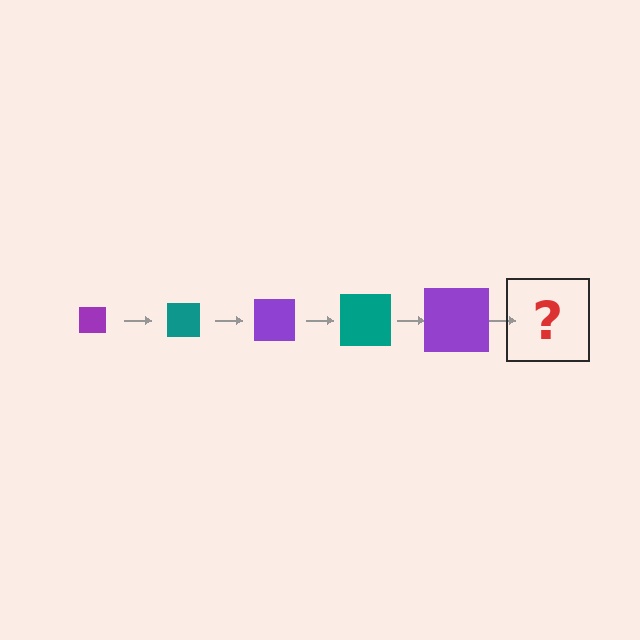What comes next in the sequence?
The next element should be a teal square, larger than the previous one.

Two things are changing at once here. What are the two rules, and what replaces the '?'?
The two rules are that the square grows larger each step and the color cycles through purple and teal. The '?' should be a teal square, larger than the previous one.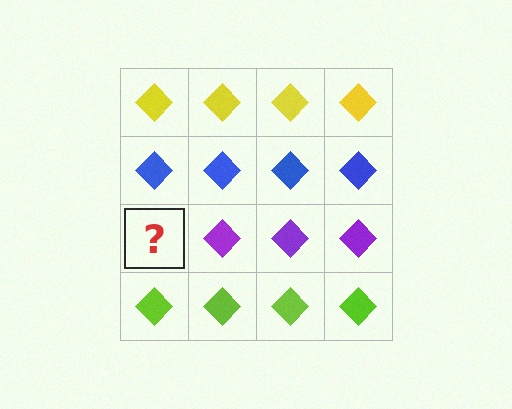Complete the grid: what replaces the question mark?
The question mark should be replaced with a purple diamond.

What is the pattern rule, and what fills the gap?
The rule is that each row has a consistent color. The gap should be filled with a purple diamond.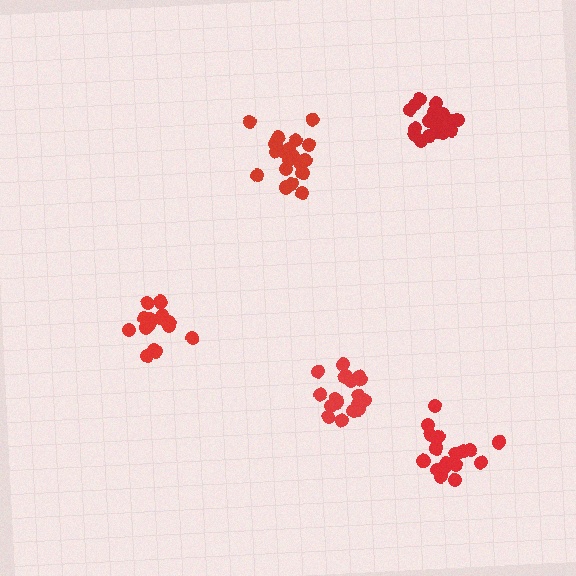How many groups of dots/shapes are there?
There are 5 groups.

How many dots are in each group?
Group 1: 17 dots, Group 2: 20 dots, Group 3: 19 dots, Group 4: 21 dots, Group 5: 21 dots (98 total).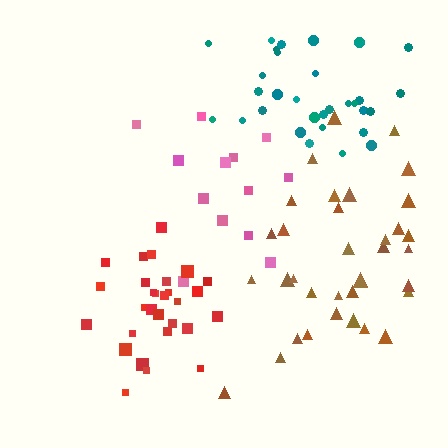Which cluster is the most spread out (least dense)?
Pink.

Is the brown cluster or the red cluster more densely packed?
Red.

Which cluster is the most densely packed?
Red.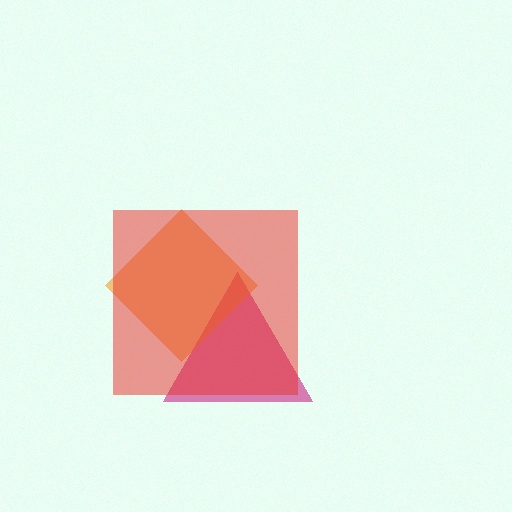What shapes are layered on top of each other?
The layered shapes are: a magenta triangle, an orange diamond, a red square.